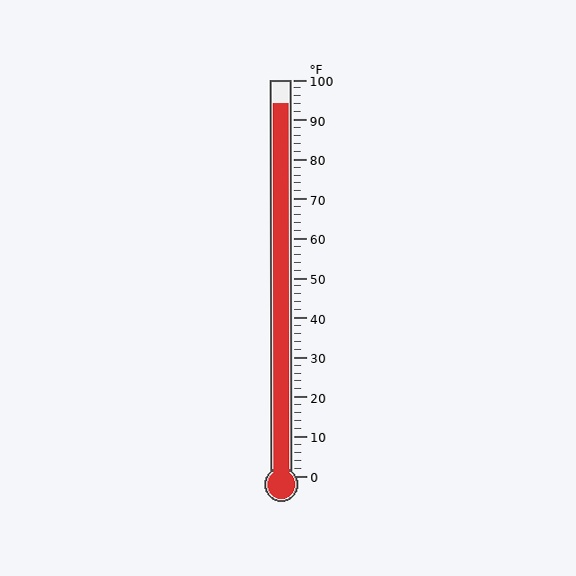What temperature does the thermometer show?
The thermometer shows approximately 94°F.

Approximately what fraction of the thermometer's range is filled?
The thermometer is filled to approximately 95% of its range.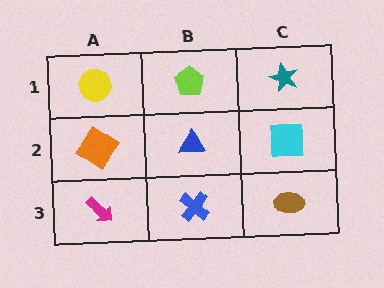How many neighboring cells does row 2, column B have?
4.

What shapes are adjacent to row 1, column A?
An orange diamond (row 2, column A), a lime pentagon (row 1, column B).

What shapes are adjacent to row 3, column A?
An orange diamond (row 2, column A), a blue cross (row 3, column B).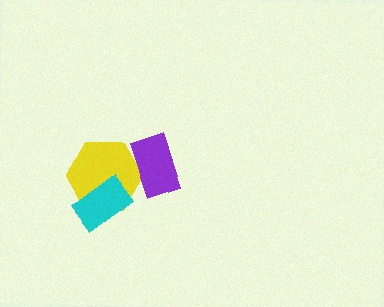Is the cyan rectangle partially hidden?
No, no other shape covers it.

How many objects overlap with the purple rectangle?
1 object overlaps with the purple rectangle.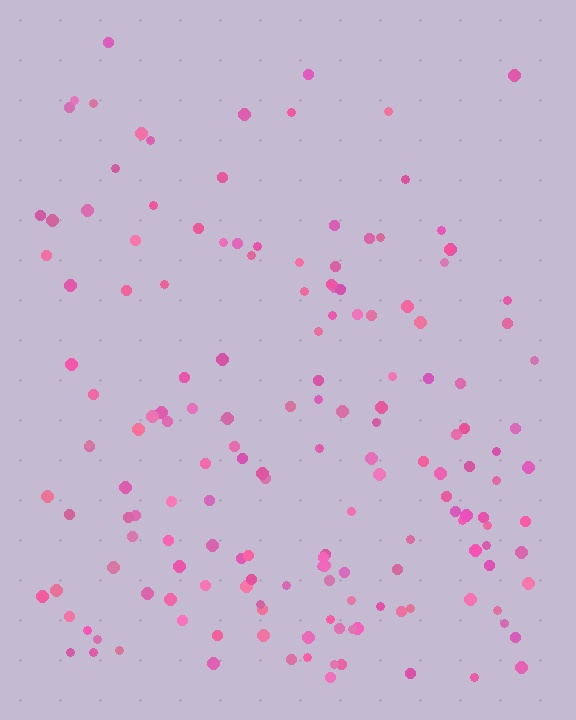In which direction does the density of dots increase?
From top to bottom, with the bottom side densest.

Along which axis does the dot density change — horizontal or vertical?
Vertical.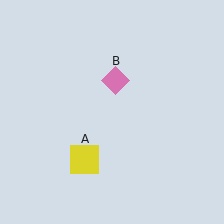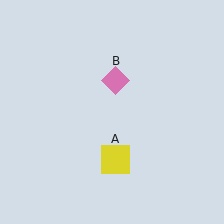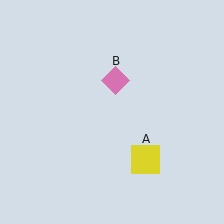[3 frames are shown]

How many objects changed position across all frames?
1 object changed position: yellow square (object A).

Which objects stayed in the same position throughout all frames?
Pink diamond (object B) remained stationary.